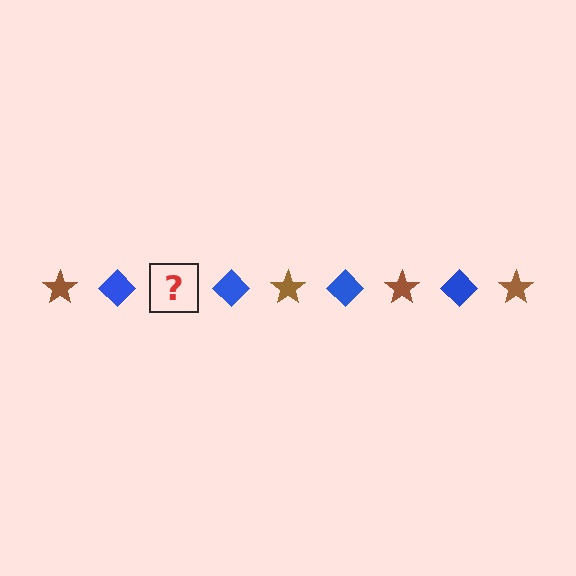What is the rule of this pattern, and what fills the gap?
The rule is that the pattern alternates between brown star and blue diamond. The gap should be filled with a brown star.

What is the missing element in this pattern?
The missing element is a brown star.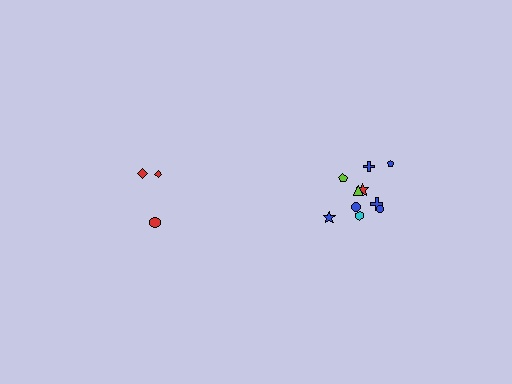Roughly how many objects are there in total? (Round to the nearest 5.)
Roughly 15 objects in total.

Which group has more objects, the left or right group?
The right group.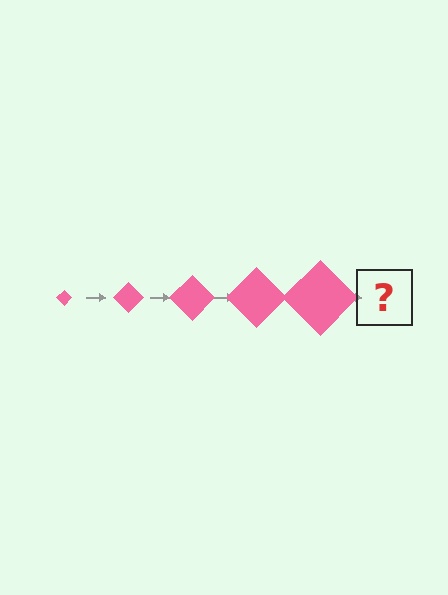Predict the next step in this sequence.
The next step is a pink diamond, larger than the previous one.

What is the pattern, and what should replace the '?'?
The pattern is that the diamond gets progressively larger each step. The '?' should be a pink diamond, larger than the previous one.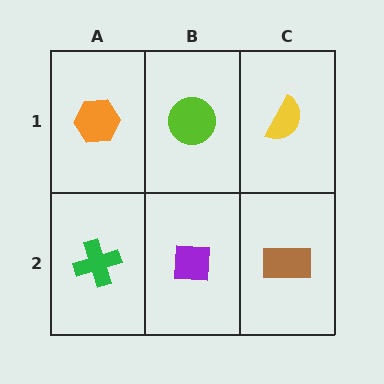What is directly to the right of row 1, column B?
A yellow semicircle.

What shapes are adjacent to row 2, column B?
A lime circle (row 1, column B), a green cross (row 2, column A), a brown rectangle (row 2, column C).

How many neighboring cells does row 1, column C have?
2.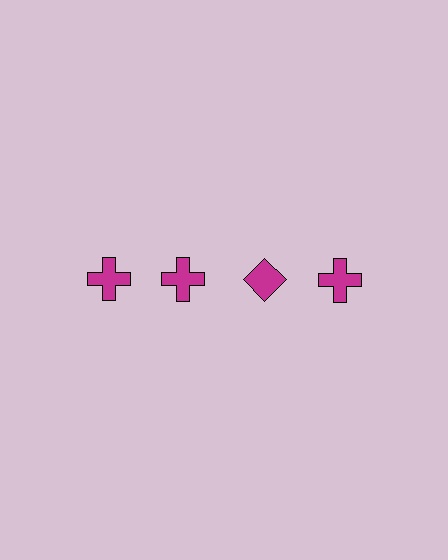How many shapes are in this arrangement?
There are 4 shapes arranged in a grid pattern.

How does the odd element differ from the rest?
It has a different shape: diamond instead of cross.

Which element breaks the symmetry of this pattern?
The magenta diamond in the top row, center column breaks the symmetry. All other shapes are magenta crosses.